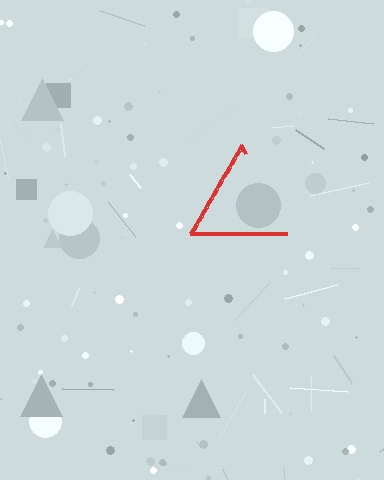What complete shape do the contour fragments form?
The contour fragments form a triangle.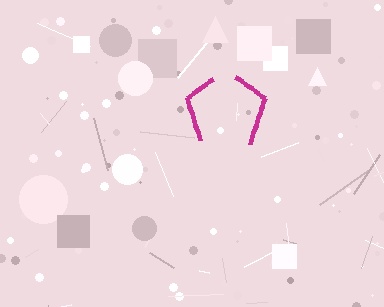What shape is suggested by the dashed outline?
The dashed outline suggests a pentagon.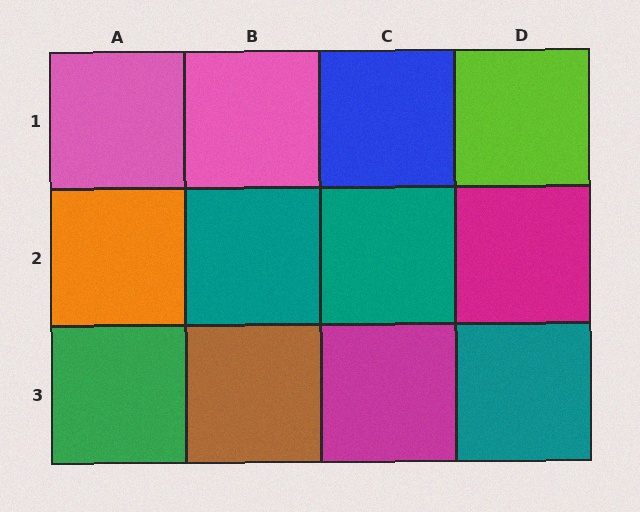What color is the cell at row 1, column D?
Lime.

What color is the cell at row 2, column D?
Magenta.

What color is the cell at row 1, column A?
Pink.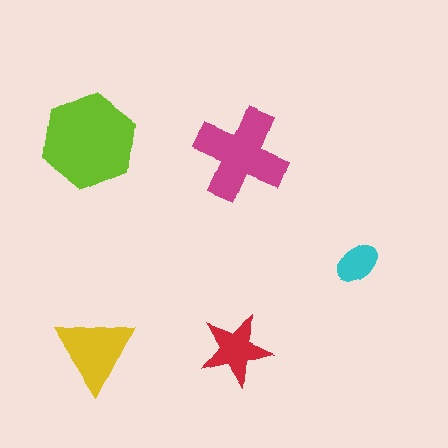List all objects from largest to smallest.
The lime hexagon, the magenta cross, the yellow triangle, the red star, the cyan ellipse.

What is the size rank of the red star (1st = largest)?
4th.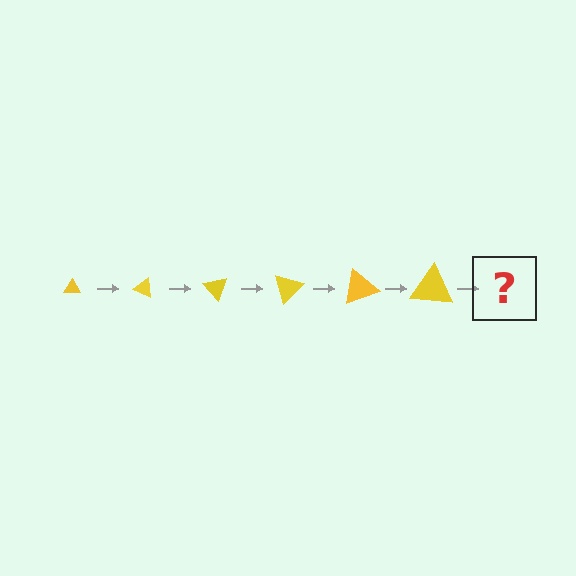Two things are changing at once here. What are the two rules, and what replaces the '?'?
The two rules are that the triangle grows larger each step and it rotates 25 degrees each step. The '?' should be a triangle, larger than the previous one and rotated 150 degrees from the start.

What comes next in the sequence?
The next element should be a triangle, larger than the previous one and rotated 150 degrees from the start.